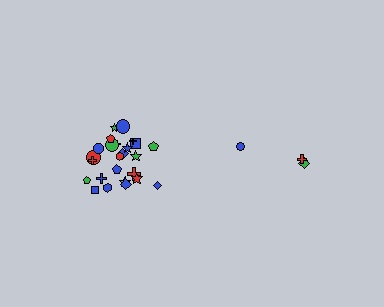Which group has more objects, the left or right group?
The left group.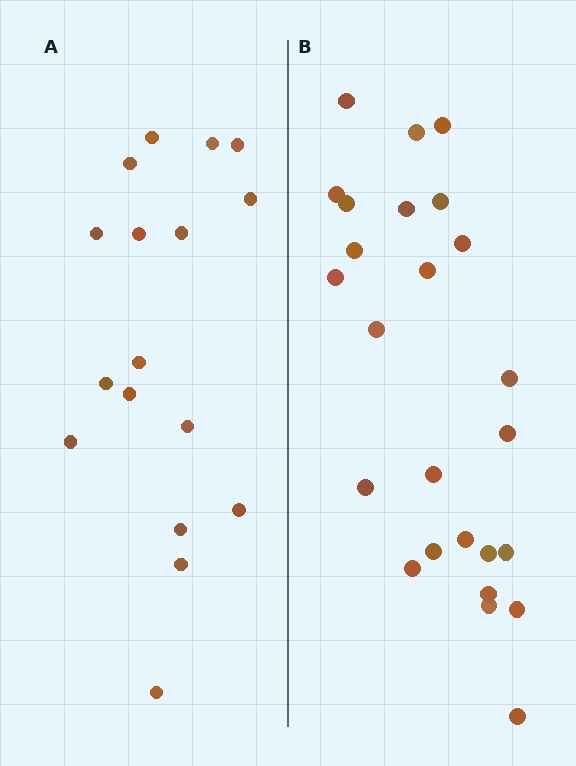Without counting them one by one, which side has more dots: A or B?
Region B (the right region) has more dots.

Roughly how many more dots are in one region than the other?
Region B has roughly 8 or so more dots than region A.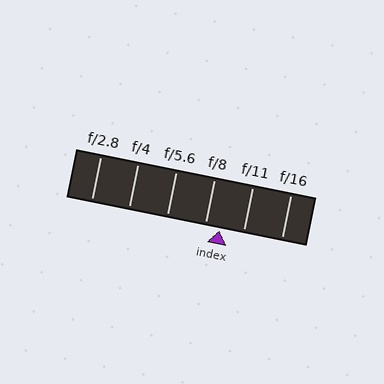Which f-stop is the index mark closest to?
The index mark is closest to f/8.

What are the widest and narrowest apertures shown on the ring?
The widest aperture shown is f/2.8 and the narrowest is f/16.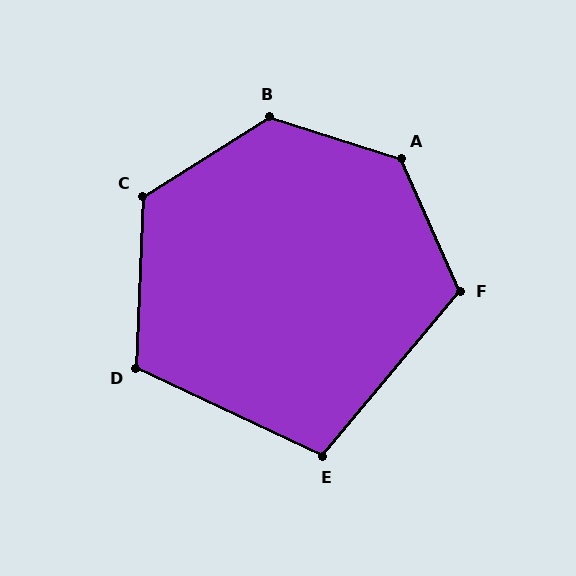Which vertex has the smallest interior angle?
E, at approximately 105 degrees.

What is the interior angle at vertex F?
Approximately 116 degrees (obtuse).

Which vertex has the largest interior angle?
A, at approximately 131 degrees.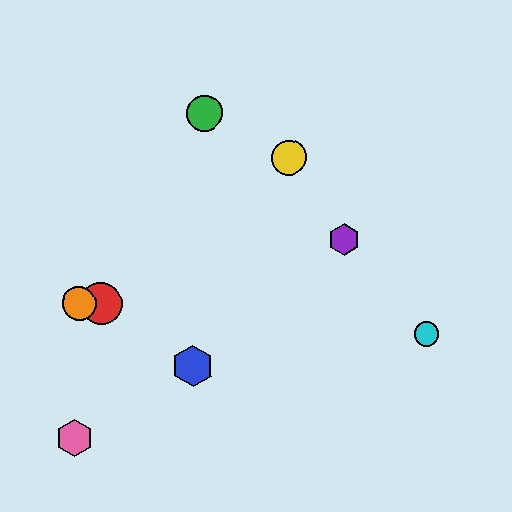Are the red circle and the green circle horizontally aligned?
No, the red circle is at y≈303 and the green circle is at y≈113.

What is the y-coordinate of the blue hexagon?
The blue hexagon is at y≈366.